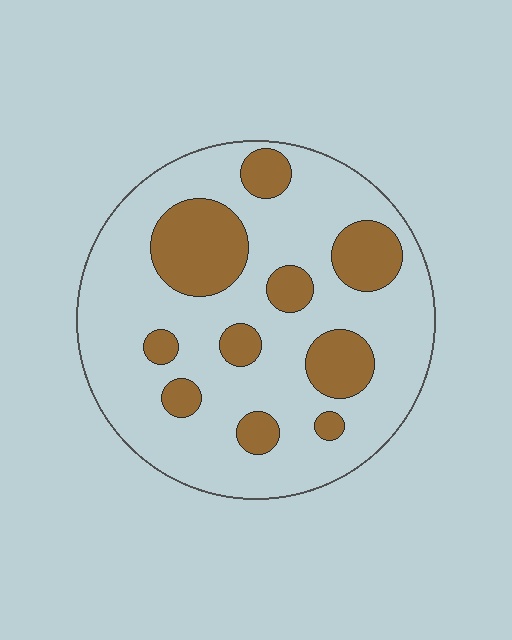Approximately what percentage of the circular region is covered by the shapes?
Approximately 25%.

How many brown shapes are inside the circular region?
10.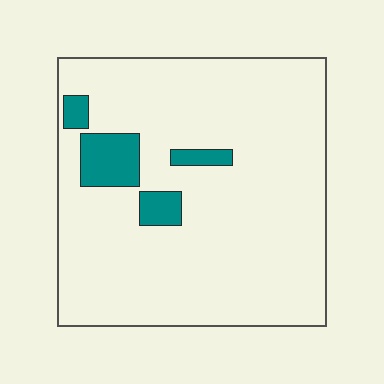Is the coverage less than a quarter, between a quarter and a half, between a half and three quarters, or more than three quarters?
Less than a quarter.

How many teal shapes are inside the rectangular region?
4.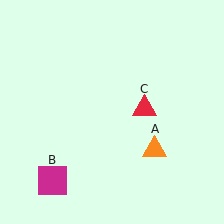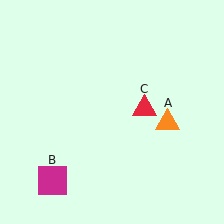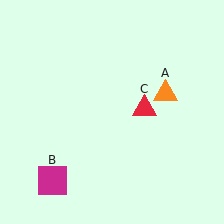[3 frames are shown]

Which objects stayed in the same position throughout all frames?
Magenta square (object B) and red triangle (object C) remained stationary.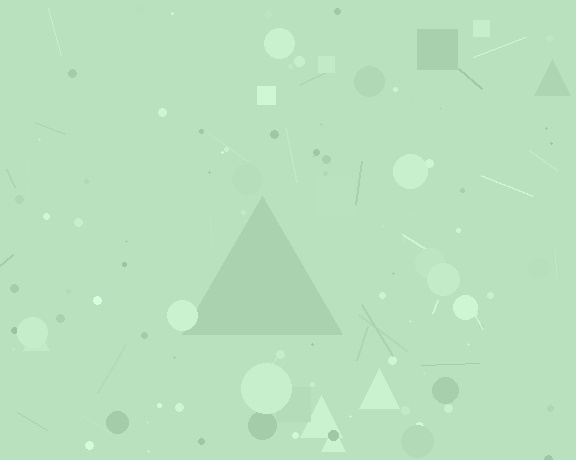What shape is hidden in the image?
A triangle is hidden in the image.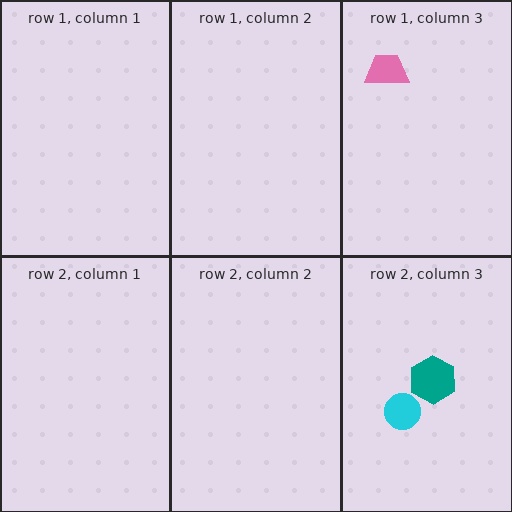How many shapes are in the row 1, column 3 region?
1.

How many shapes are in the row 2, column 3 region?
2.